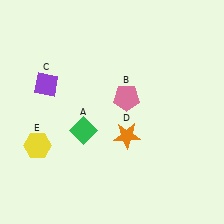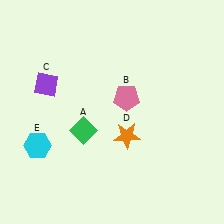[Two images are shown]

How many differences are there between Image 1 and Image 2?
There is 1 difference between the two images.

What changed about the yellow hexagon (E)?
In Image 1, E is yellow. In Image 2, it changed to cyan.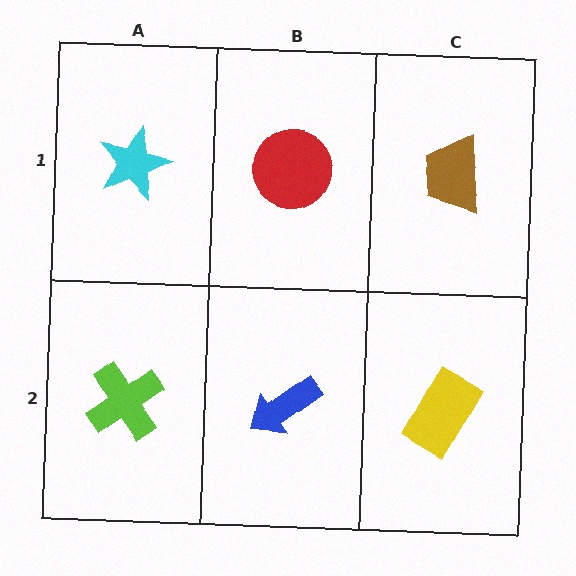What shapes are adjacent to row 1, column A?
A lime cross (row 2, column A), a red circle (row 1, column B).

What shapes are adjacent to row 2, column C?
A brown trapezoid (row 1, column C), a blue arrow (row 2, column B).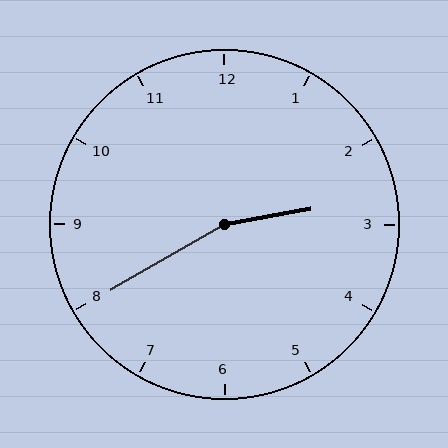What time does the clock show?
2:40.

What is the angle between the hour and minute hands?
Approximately 160 degrees.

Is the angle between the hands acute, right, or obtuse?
It is obtuse.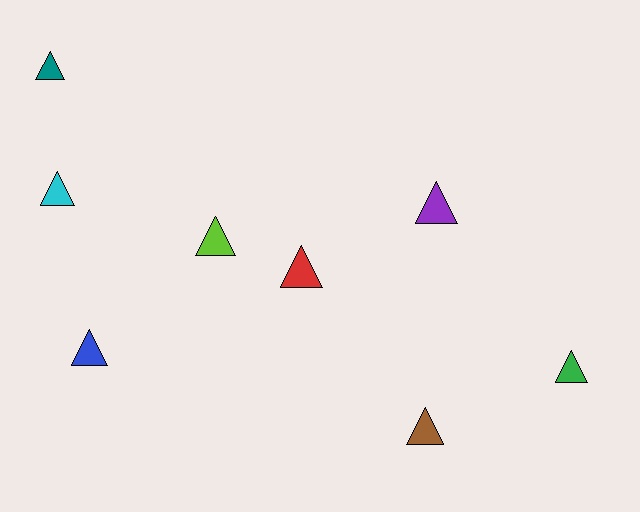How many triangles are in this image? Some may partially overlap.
There are 8 triangles.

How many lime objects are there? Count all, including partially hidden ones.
There is 1 lime object.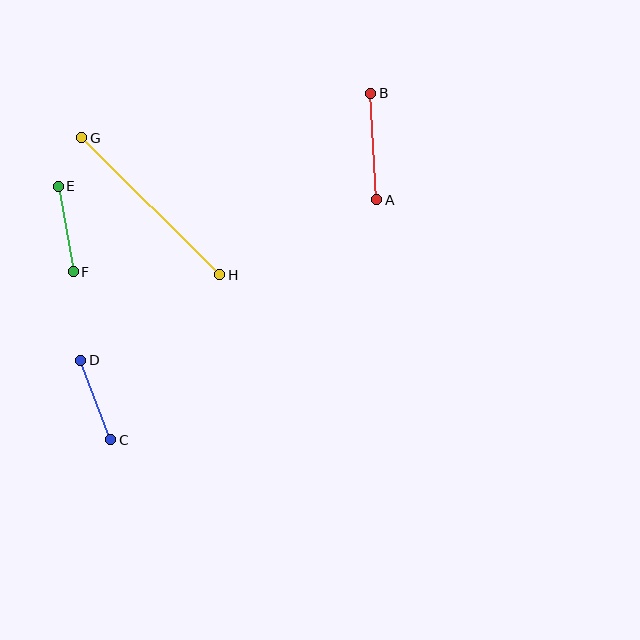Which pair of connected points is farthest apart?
Points G and H are farthest apart.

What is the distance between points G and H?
The distance is approximately 195 pixels.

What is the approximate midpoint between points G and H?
The midpoint is at approximately (151, 206) pixels.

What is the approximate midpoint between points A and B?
The midpoint is at approximately (374, 146) pixels.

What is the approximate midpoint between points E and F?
The midpoint is at approximately (66, 229) pixels.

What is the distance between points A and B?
The distance is approximately 107 pixels.